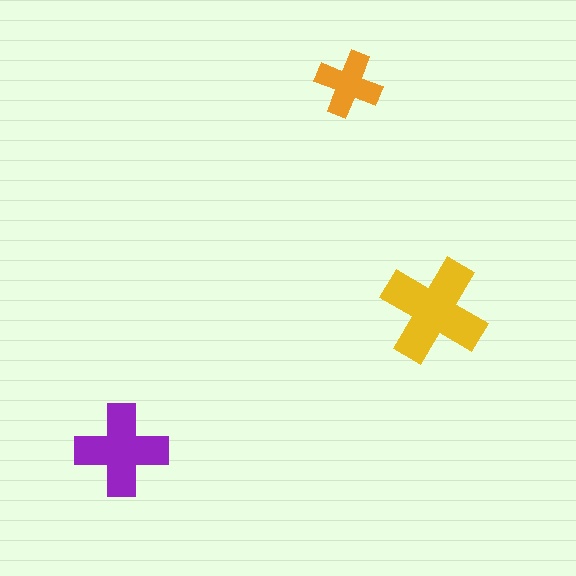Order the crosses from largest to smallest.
the yellow one, the purple one, the orange one.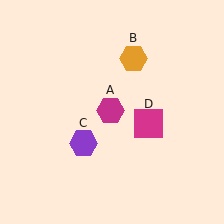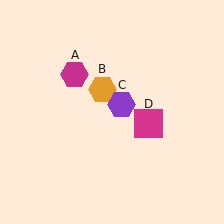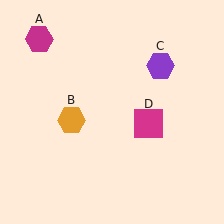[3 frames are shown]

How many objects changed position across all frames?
3 objects changed position: magenta hexagon (object A), orange hexagon (object B), purple hexagon (object C).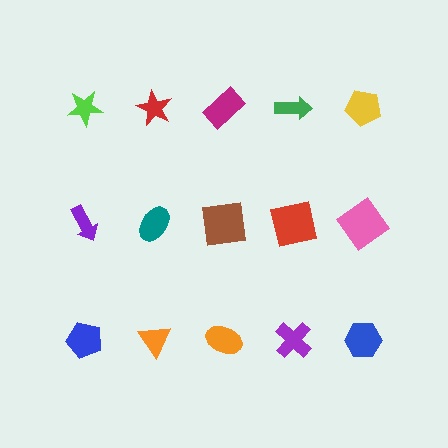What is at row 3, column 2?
An orange triangle.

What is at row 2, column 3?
A brown square.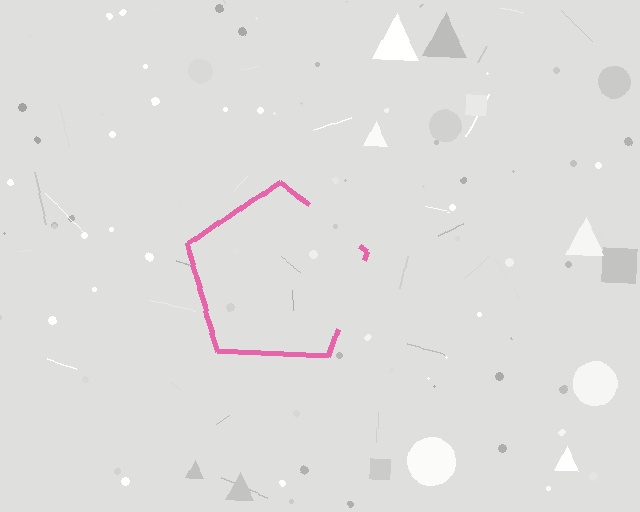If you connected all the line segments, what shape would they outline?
They would outline a pentagon.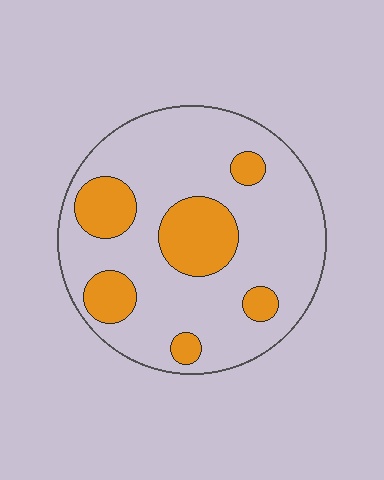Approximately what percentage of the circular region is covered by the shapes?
Approximately 25%.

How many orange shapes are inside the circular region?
6.